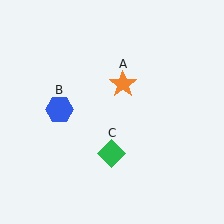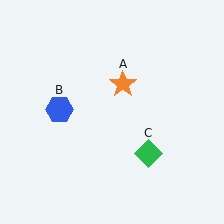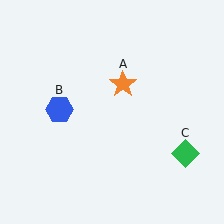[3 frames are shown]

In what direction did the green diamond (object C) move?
The green diamond (object C) moved right.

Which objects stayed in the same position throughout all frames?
Orange star (object A) and blue hexagon (object B) remained stationary.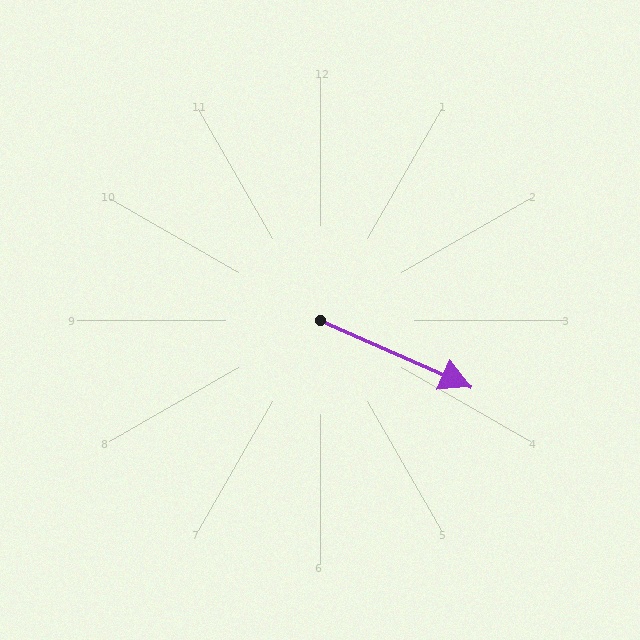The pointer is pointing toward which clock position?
Roughly 4 o'clock.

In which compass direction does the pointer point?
Southeast.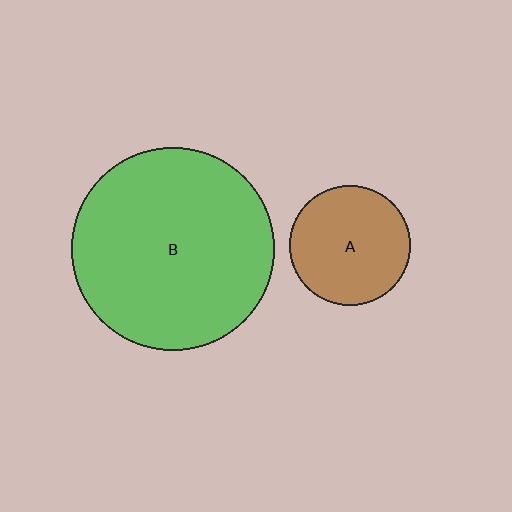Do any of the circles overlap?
No, none of the circles overlap.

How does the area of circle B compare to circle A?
Approximately 2.9 times.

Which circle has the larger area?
Circle B (green).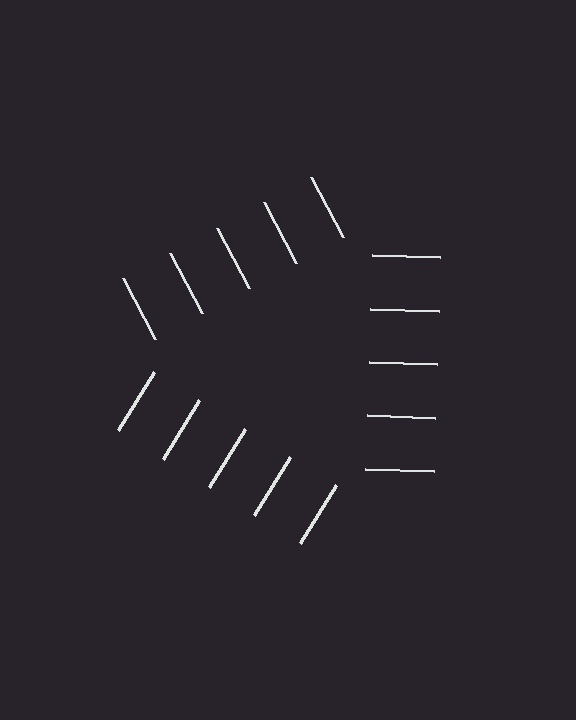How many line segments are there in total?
15 — 5 along each of the 3 edges.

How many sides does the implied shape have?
3 sides — the line-ends trace a triangle.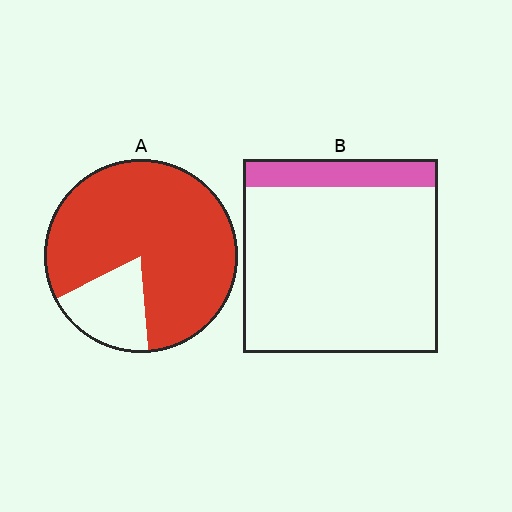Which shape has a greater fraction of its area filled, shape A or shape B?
Shape A.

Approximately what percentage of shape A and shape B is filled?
A is approximately 80% and B is approximately 15%.